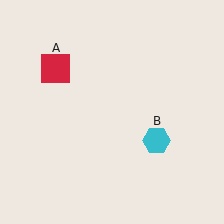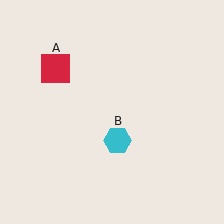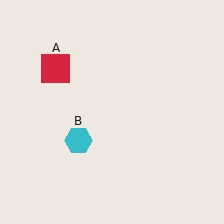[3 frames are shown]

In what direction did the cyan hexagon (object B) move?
The cyan hexagon (object B) moved left.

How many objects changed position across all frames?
1 object changed position: cyan hexagon (object B).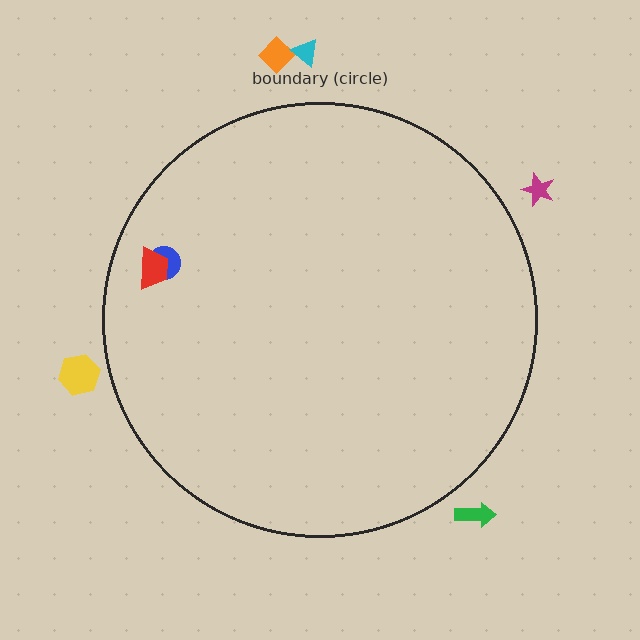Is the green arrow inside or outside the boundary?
Outside.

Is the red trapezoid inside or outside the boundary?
Inside.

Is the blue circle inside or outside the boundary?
Inside.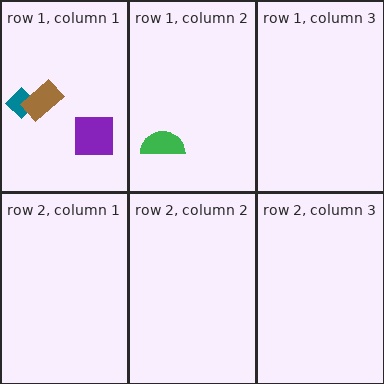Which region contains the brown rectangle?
The row 1, column 1 region.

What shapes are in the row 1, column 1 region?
The teal diamond, the brown rectangle, the purple square.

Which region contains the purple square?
The row 1, column 1 region.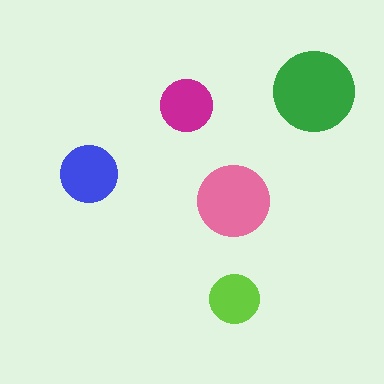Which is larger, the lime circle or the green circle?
The green one.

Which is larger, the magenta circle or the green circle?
The green one.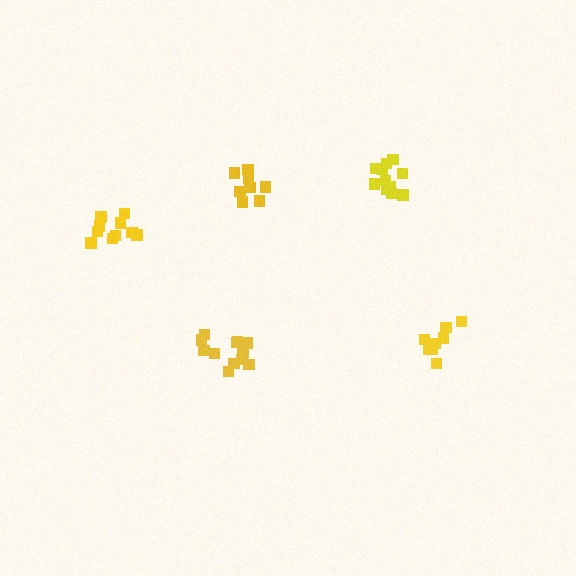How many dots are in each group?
Group 1: 8 dots, Group 2: 8 dots, Group 3: 11 dots, Group 4: 10 dots, Group 5: 12 dots (49 total).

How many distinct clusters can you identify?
There are 5 distinct clusters.